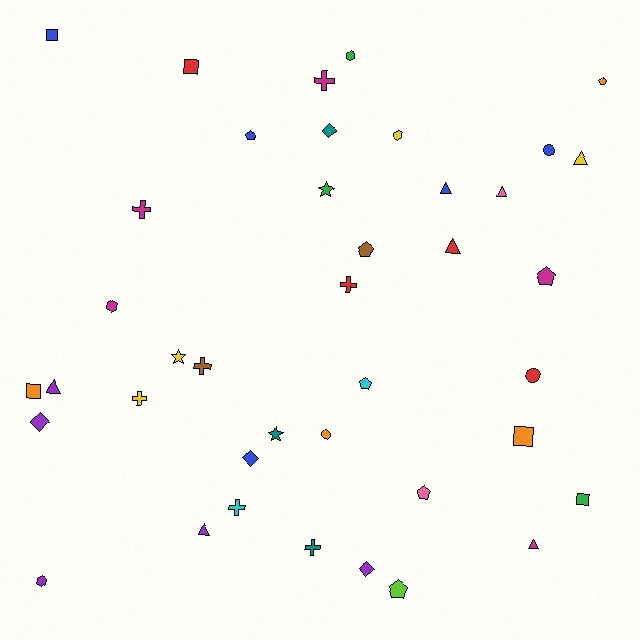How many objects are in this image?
There are 40 objects.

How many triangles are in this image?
There are 7 triangles.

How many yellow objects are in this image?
There are 4 yellow objects.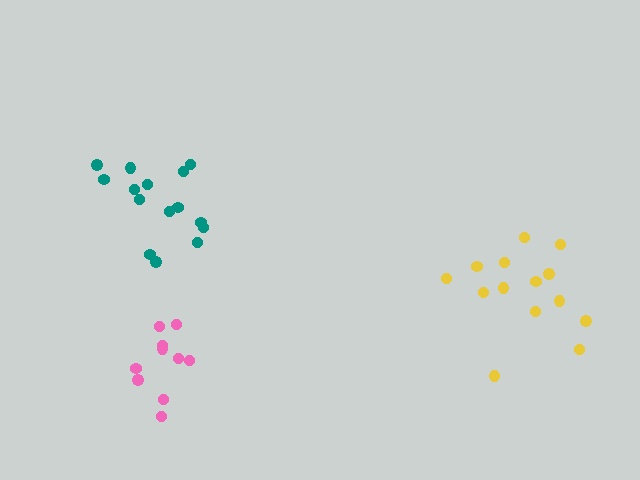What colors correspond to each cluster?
The clusters are colored: teal, yellow, pink.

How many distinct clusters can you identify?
There are 3 distinct clusters.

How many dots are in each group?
Group 1: 15 dots, Group 2: 14 dots, Group 3: 10 dots (39 total).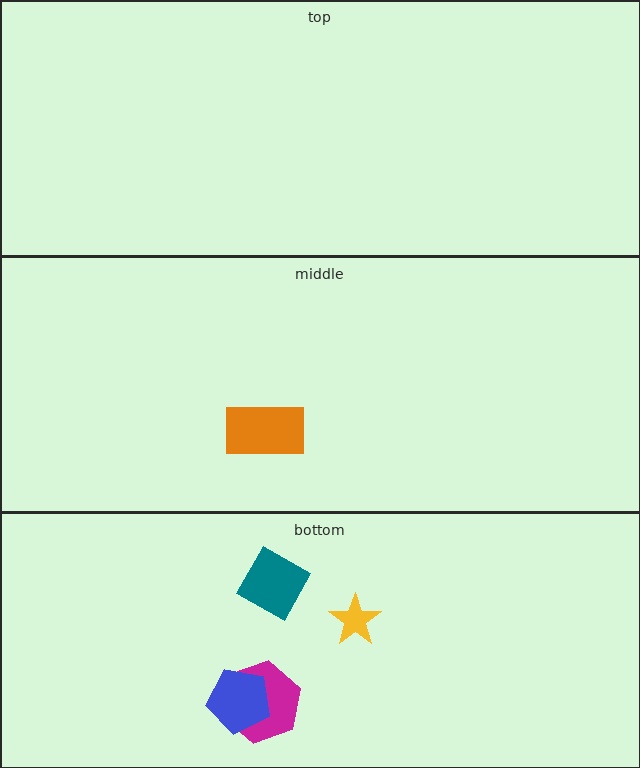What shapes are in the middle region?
The orange rectangle.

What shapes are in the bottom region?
The magenta hexagon, the teal square, the yellow star, the blue pentagon.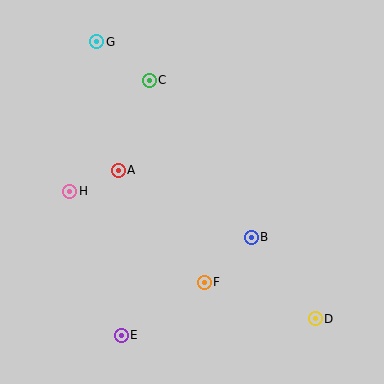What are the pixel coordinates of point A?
Point A is at (118, 170).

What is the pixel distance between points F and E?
The distance between F and E is 99 pixels.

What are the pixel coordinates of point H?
Point H is at (70, 191).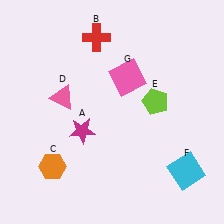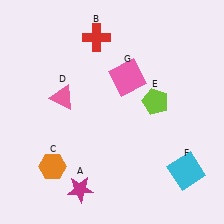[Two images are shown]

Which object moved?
The magenta star (A) moved down.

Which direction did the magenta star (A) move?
The magenta star (A) moved down.